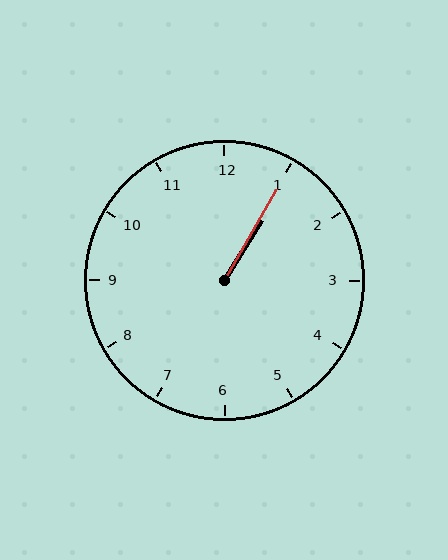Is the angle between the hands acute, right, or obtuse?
It is acute.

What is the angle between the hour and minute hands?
Approximately 2 degrees.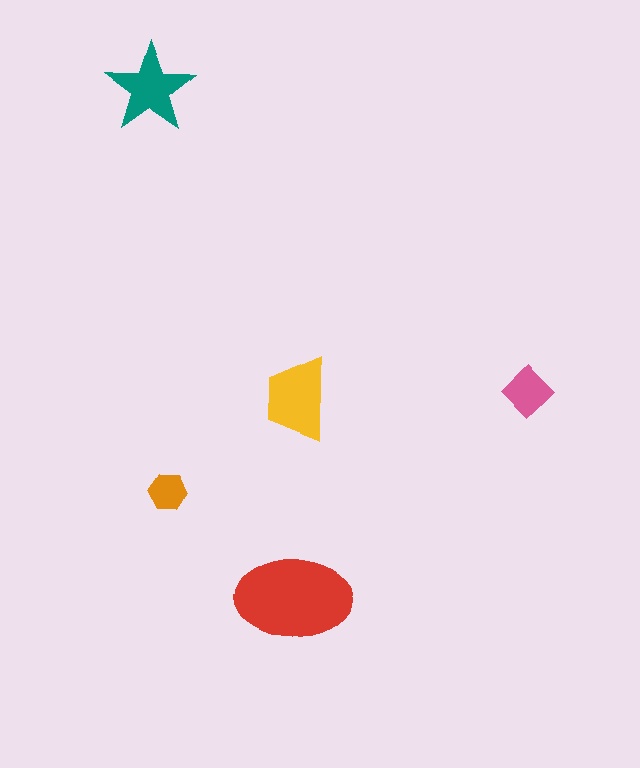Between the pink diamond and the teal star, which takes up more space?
The teal star.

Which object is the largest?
The red ellipse.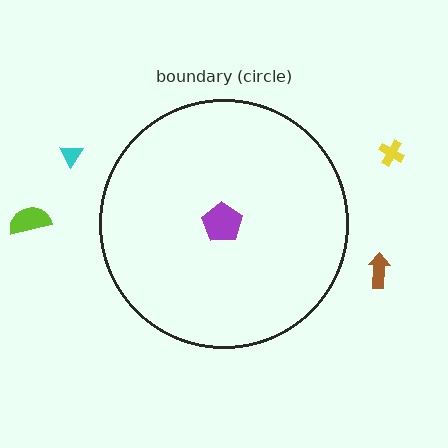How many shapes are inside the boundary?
1 inside, 4 outside.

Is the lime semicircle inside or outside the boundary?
Outside.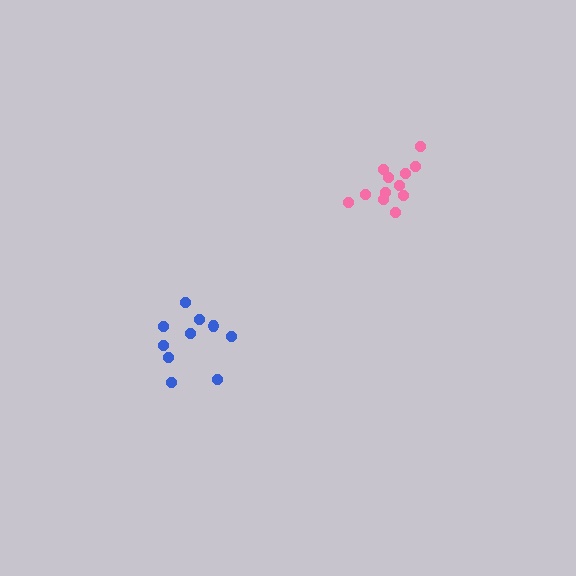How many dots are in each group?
Group 1: 10 dots, Group 2: 12 dots (22 total).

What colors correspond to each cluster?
The clusters are colored: blue, pink.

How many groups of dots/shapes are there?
There are 2 groups.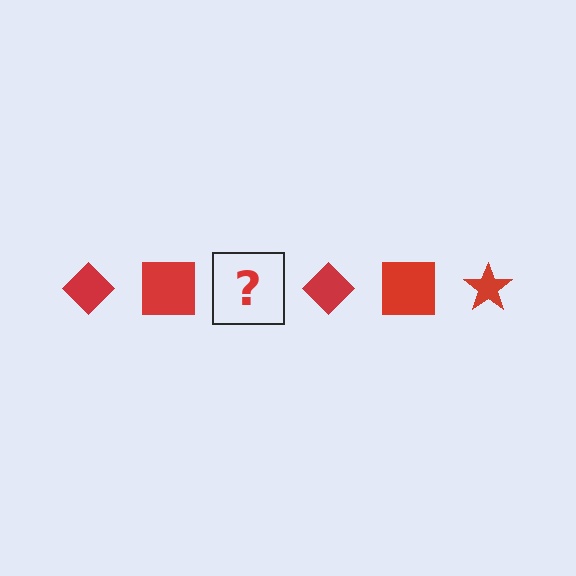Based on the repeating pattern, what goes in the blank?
The blank should be a red star.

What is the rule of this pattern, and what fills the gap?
The rule is that the pattern cycles through diamond, square, star shapes in red. The gap should be filled with a red star.